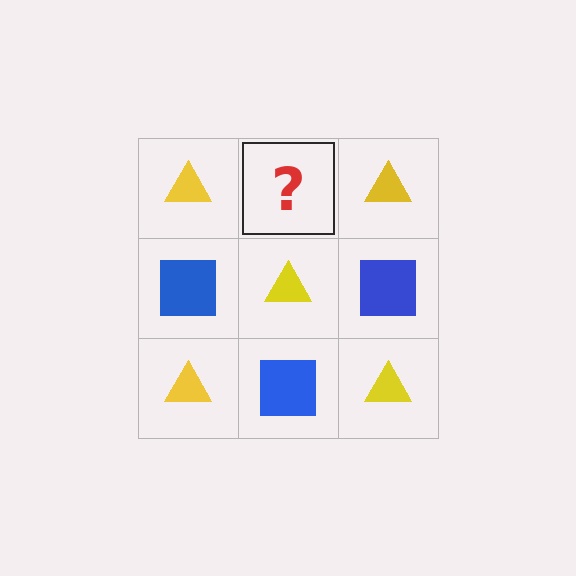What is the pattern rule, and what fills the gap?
The rule is that it alternates yellow triangle and blue square in a checkerboard pattern. The gap should be filled with a blue square.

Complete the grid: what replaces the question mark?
The question mark should be replaced with a blue square.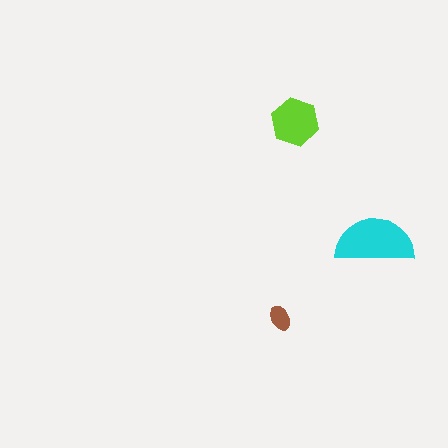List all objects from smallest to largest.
The brown ellipse, the lime hexagon, the cyan semicircle.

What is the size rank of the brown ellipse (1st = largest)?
3rd.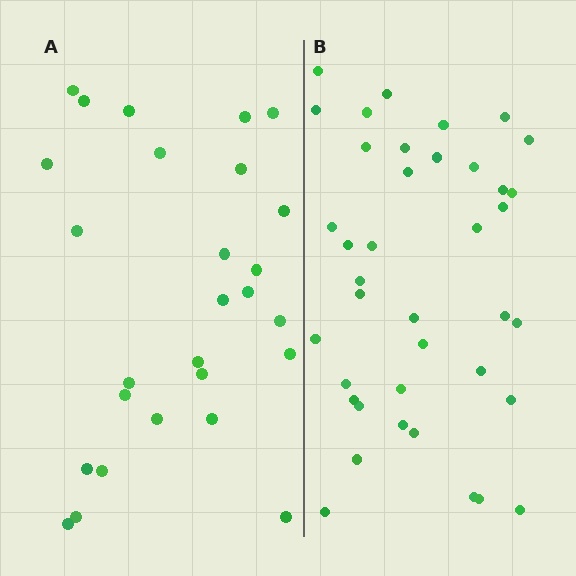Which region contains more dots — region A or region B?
Region B (the right region) has more dots.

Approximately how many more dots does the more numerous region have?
Region B has roughly 12 or so more dots than region A.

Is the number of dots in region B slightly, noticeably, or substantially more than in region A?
Region B has noticeably more, but not dramatically so. The ratio is roughly 1.4 to 1.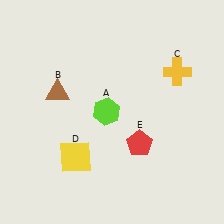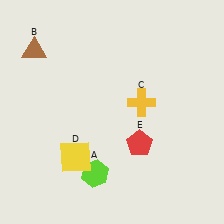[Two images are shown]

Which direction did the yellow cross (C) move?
The yellow cross (C) moved left.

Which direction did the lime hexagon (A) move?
The lime hexagon (A) moved down.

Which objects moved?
The objects that moved are: the lime hexagon (A), the brown triangle (B), the yellow cross (C).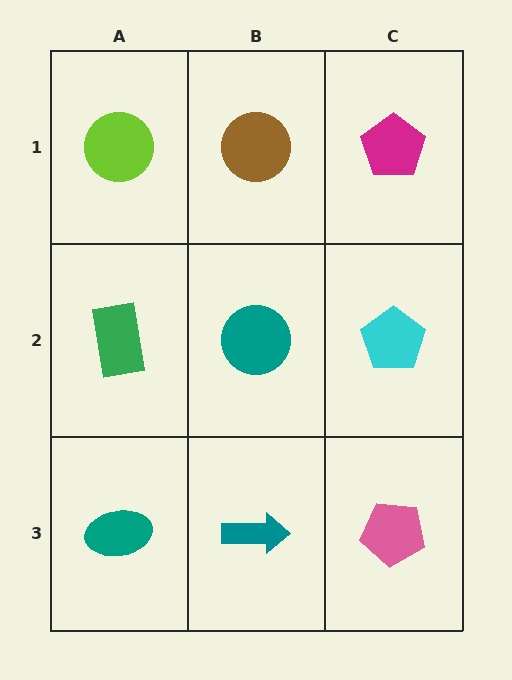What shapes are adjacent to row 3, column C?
A cyan pentagon (row 2, column C), a teal arrow (row 3, column B).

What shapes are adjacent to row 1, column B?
A teal circle (row 2, column B), a lime circle (row 1, column A), a magenta pentagon (row 1, column C).